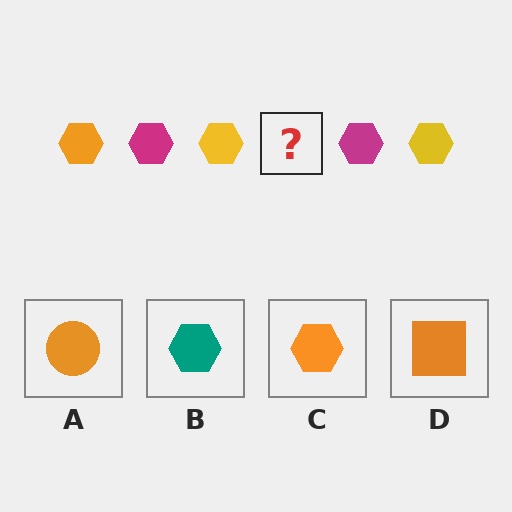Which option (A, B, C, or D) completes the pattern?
C.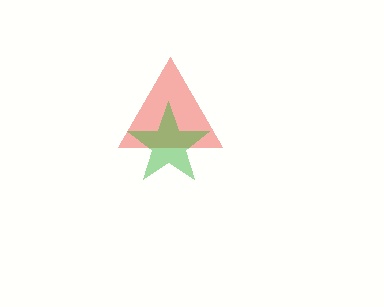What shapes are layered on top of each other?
The layered shapes are: a red triangle, a green star.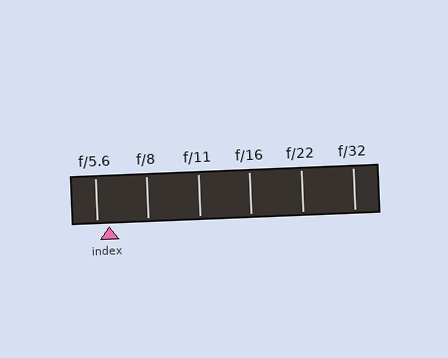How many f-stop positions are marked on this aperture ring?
There are 6 f-stop positions marked.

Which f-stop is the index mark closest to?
The index mark is closest to f/5.6.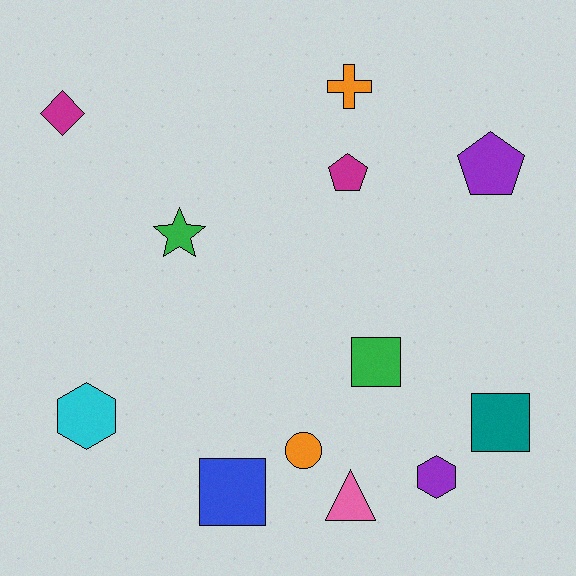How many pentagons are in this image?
There are 2 pentagons.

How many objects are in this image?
There are 12 objects.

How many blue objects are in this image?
There is 1 blue object.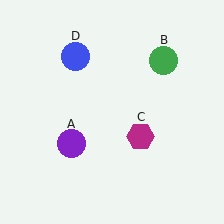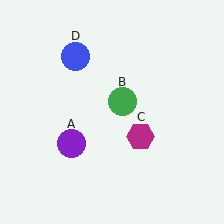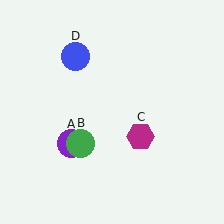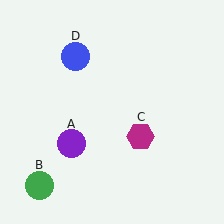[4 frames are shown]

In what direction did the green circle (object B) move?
The green circle (object B) moved down and to the left.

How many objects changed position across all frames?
1 object changed position: green circle (object B).